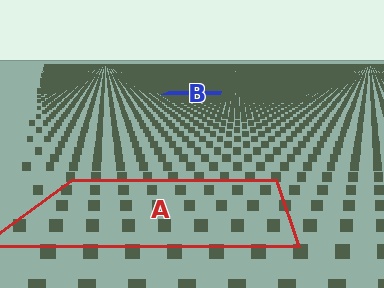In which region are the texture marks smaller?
The texture marks are smaller in region B, because it is farther away.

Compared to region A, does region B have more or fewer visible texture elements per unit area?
Region B has more texture elements per unit area — they are packed more densely because it is farther away.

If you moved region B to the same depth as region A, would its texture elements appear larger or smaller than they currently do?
They would appear larger. At a closer depth, the same texture elements are projected at a bigger on-screen size.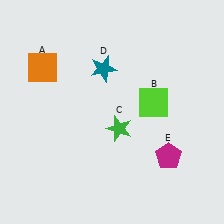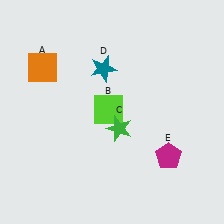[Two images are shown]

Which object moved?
The lime square (B) moved left.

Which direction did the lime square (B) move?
The lime square (B) moved left.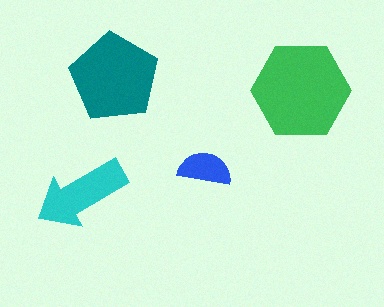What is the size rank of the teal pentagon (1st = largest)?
2nd.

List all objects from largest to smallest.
The green hexagon, the teal pentagon, the cyan arrow, the blue semicircle.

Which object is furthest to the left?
The cyan arrow is leftmost.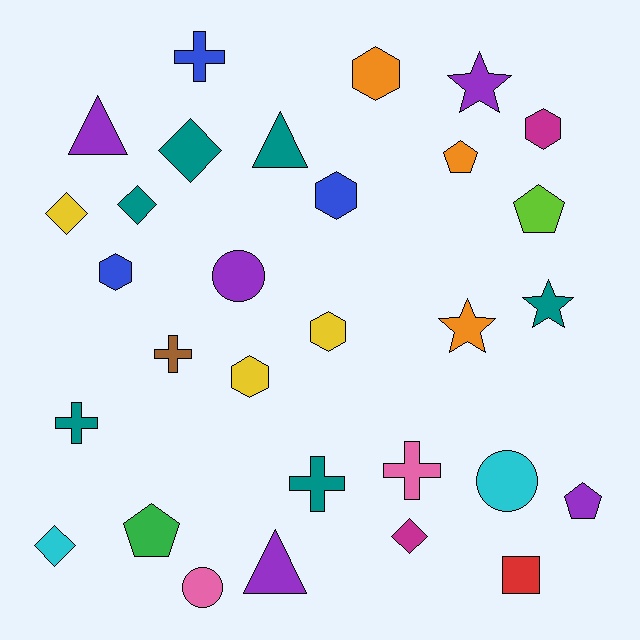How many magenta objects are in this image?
There are 2 magenta objects.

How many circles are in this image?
There are 3 circles.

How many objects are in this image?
There are 30 objects.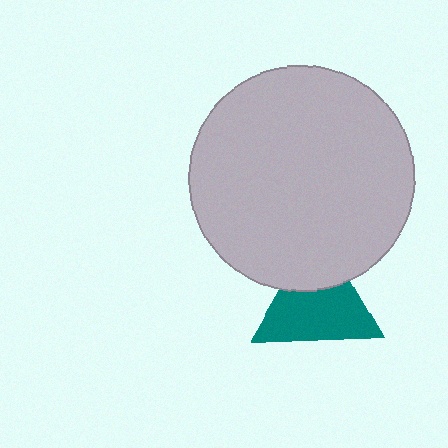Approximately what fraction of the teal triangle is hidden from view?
Roughly 32% of the teal triangle is hidden behind the light gray circle.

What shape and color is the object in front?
The object in front is a light gray circle.